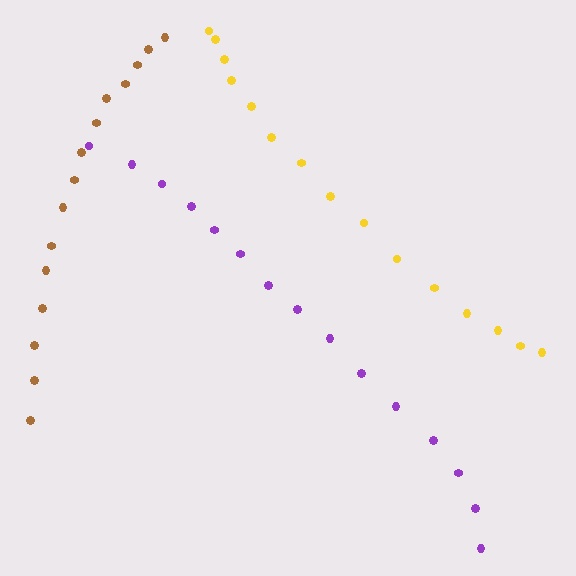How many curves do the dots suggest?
There are 3 distinct paths.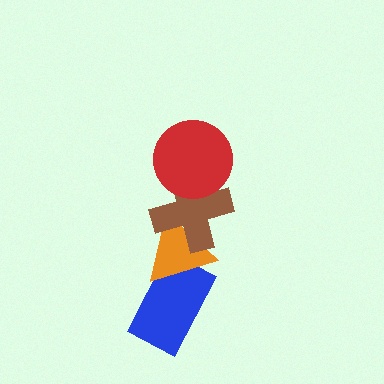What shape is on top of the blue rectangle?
The orange triangle is on top of the blue rectangle.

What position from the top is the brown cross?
The brown cross is 2nd from the top.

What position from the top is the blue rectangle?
The blue rectangle is 4th from the top.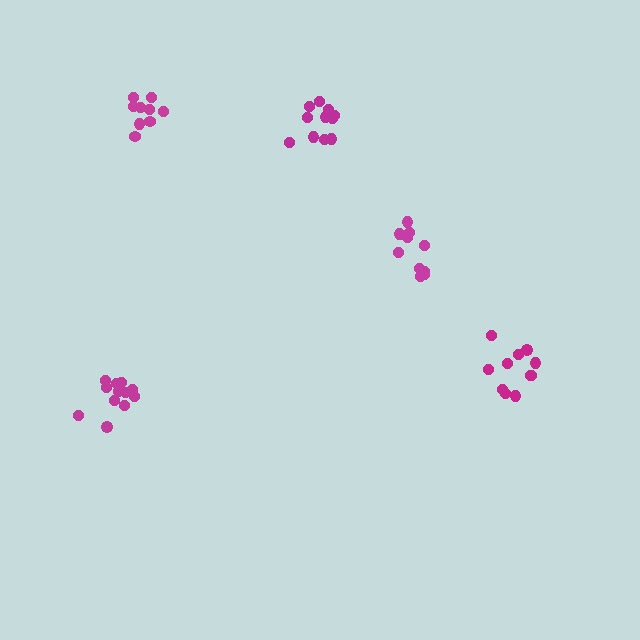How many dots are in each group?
Group 1: 12 dots, Group 2: 9 dots, Group 3: 10 dots, Group 4: 11 dots, Group 5: 11 dots (53 total).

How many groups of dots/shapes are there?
There are 5 groups.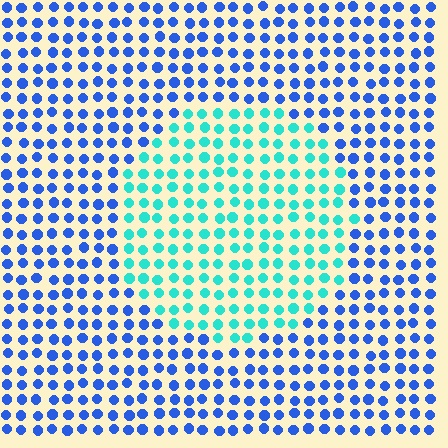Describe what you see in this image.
The image is filled with small blue elements in a uniform arrangement. A circle-shaped region is visible where the elements are tinted to a slightly different hue, forming a subtle color boundary.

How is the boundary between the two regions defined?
The boundary is defined purely by a slight shift in hue (about 50 degrees). Spacing, size, and orientation are identical on both sides.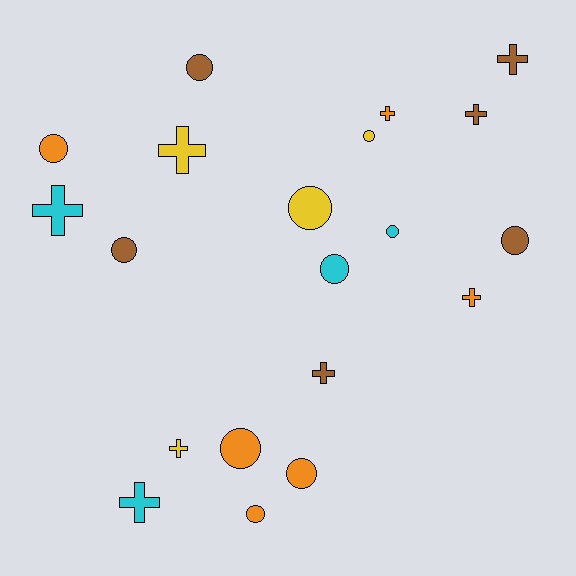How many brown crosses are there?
There are 3 brown crosses.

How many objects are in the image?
There are 20 objects.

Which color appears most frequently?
Brown, with 6 objects.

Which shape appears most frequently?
Circle, with 11 objects.